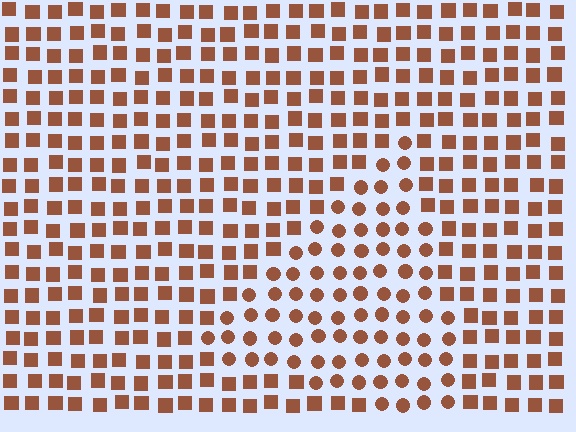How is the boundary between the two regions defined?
The boundary is defined by a change in element shape: circles inside vs. squares outside. All elements share the same color and spacing.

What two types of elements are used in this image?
The image uses circles inside the triangle region and squares outside it.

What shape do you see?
I see a triangle.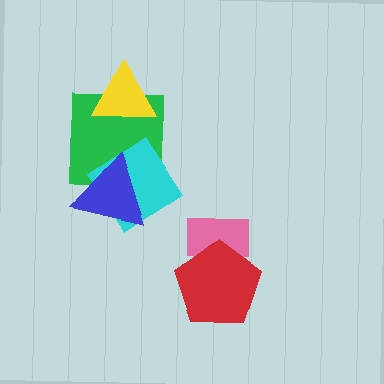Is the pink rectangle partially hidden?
Yes, it is partially covered by another shape.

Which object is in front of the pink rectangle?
The red pentagon is in front of the pink rectangle.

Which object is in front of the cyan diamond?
The blue triangle is in front of the cyan diamond.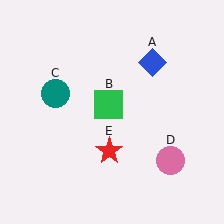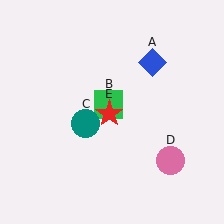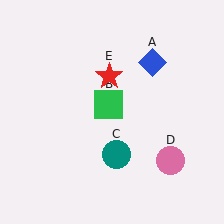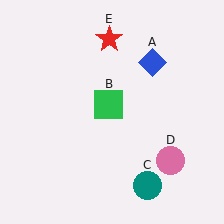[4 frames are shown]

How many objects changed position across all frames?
2 objects changed position: teal circle (object C), red star (object E).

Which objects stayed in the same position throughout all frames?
Blue diamond (object A) and green square (object B) and pink circle (object D) remained stationary.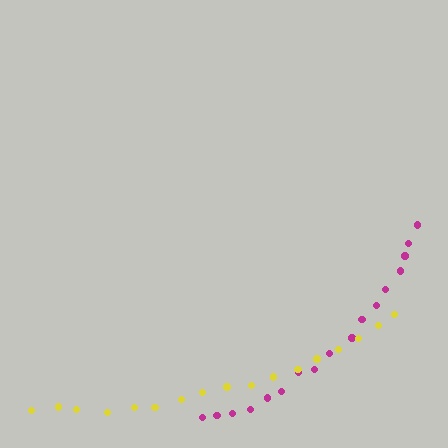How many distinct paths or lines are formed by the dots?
There are 2 distinct paths.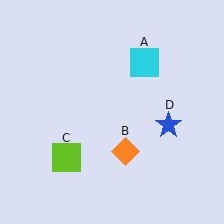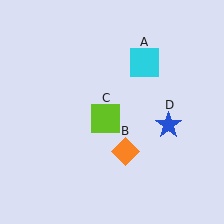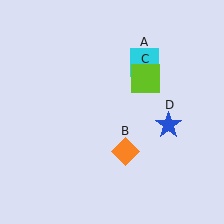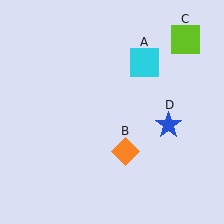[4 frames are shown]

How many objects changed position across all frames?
1 object changed position: lime square (object C).